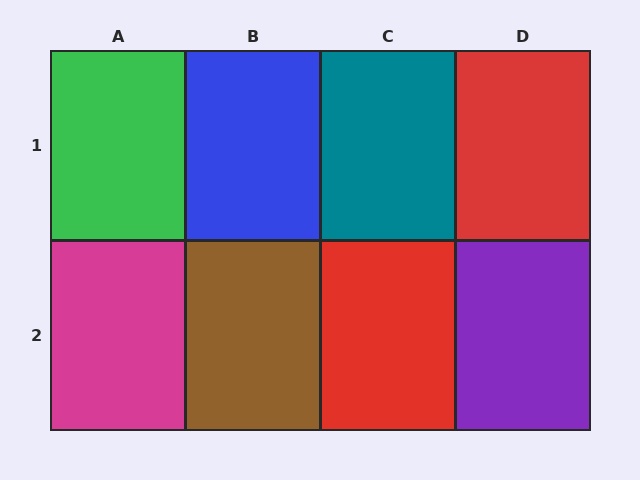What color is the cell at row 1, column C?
Teal.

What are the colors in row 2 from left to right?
Magenta, brown, red, purple.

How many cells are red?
2 cells are red.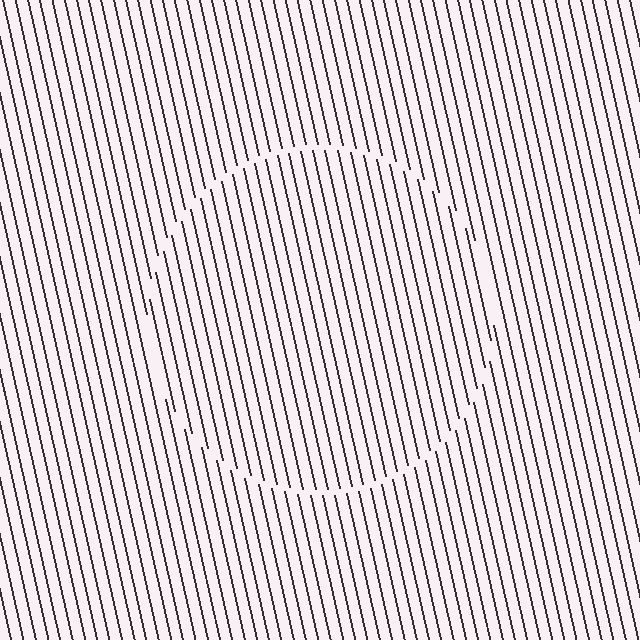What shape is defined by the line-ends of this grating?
An illusory circle. The interior of the shape contains the same grating, shifted by half a period — the contour is defined by the phase discontinuity where line-ends from the inner and outer gratings abut.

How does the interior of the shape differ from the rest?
The interior of the shape contains the same grating, shifted by half a period — the contour is defined by the phase discontinuity where line-ends from the inner and outer gratings abut.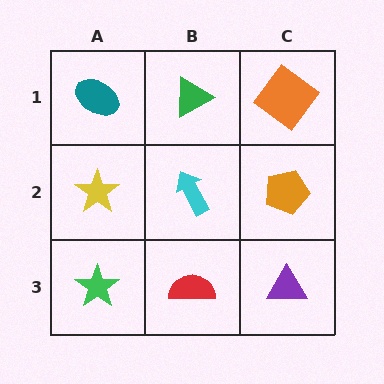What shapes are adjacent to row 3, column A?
A yellow star (row 2, column A), a red semicircle (row 3, column B).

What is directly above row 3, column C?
An orange pentagon.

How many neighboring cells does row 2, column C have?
3.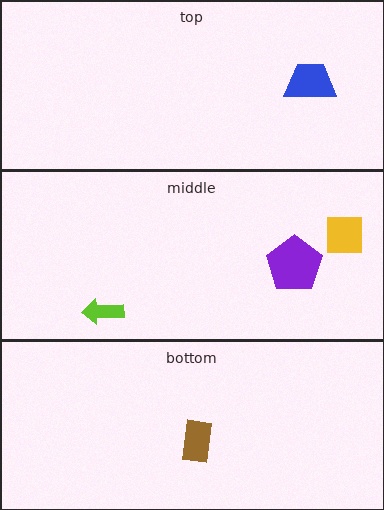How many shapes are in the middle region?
3.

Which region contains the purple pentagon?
The middle region.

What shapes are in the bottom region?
The brown rectangle.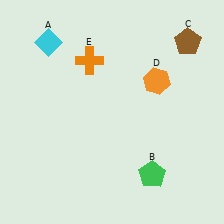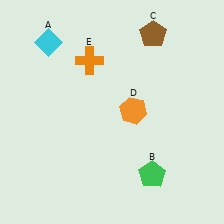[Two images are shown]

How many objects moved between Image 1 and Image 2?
2 objects moved between the two images.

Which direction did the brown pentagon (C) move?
The brown pentagon (C) moved left.